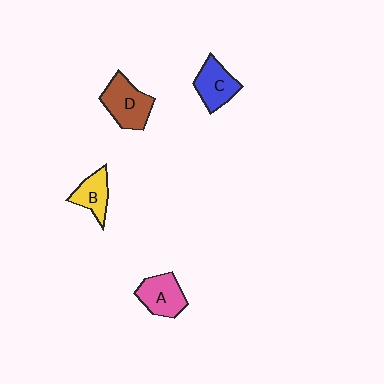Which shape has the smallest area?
Shape B (yellow).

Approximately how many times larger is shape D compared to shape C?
Approximately 1.2 times.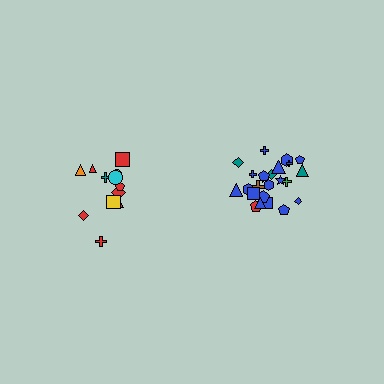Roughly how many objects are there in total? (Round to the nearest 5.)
Roughly 35 objects in total.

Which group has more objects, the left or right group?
The right group.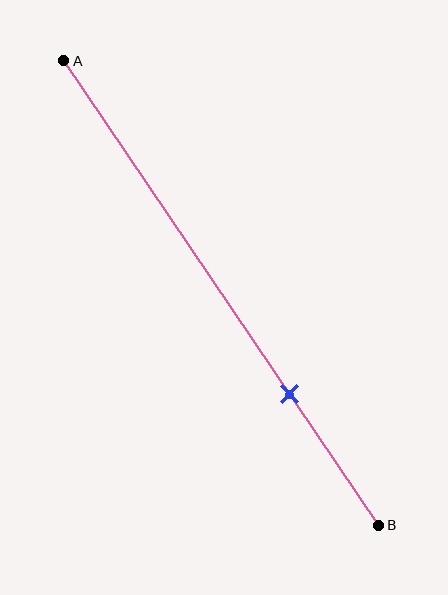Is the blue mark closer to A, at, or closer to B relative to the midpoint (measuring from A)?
The blue mark is closer to point B than the midpoint of segment AB.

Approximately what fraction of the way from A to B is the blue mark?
The blue mark is approximately 70% of the way from A to B.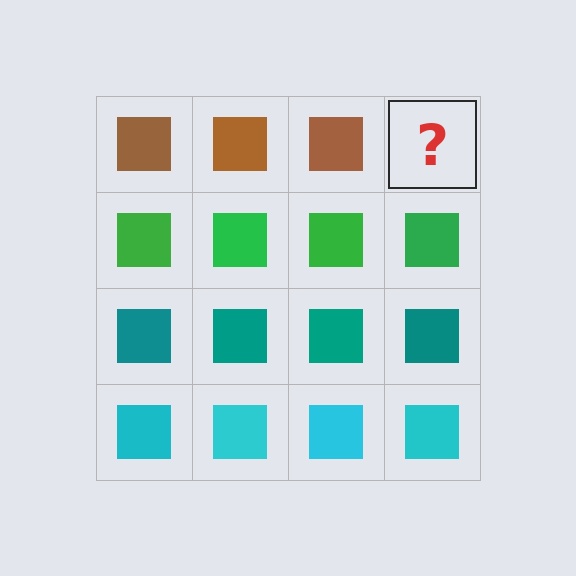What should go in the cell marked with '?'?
The missing cell should contain a brown square.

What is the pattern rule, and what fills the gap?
The rule is that each row has a consistent color. The gap should be filled with a brown square.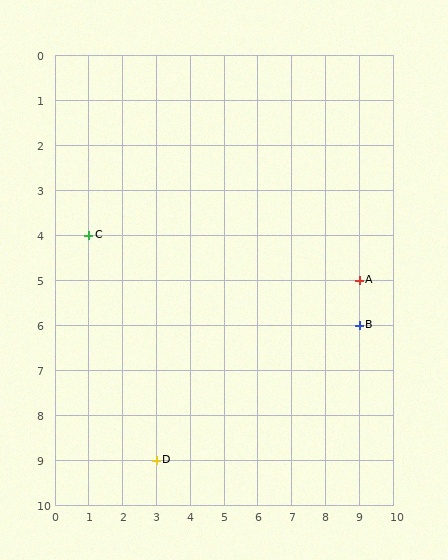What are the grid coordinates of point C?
Point C is at grid coordinates (1, 4).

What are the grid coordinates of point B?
Point B is at grid coordinates (9, 6).